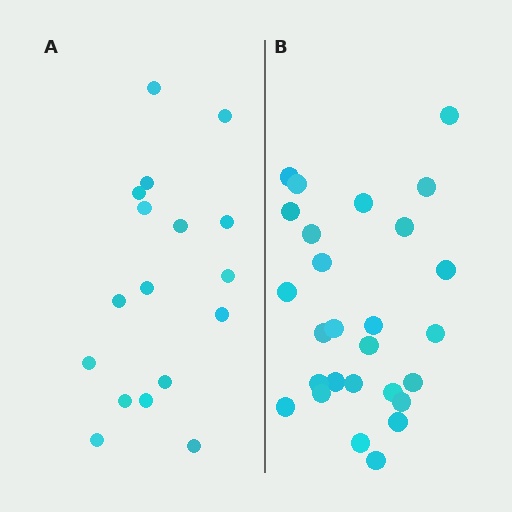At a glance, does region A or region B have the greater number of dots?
Region B (the right region) has more dots.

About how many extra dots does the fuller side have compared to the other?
Region B has roughly 10 or so more dots than region A.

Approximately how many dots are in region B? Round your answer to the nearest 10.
About 30 dots. (The exact count is 27, which rounds to 30.)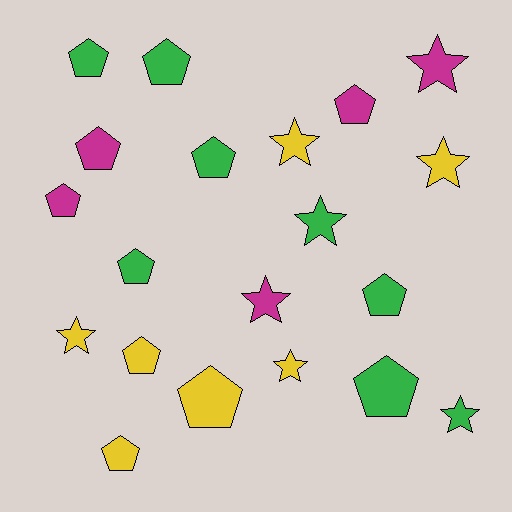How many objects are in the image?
There are 20 objects.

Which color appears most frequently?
Green, with 8 objects.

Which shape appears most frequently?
Pentagon, with 12 objects.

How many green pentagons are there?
There are 6 green pentagons.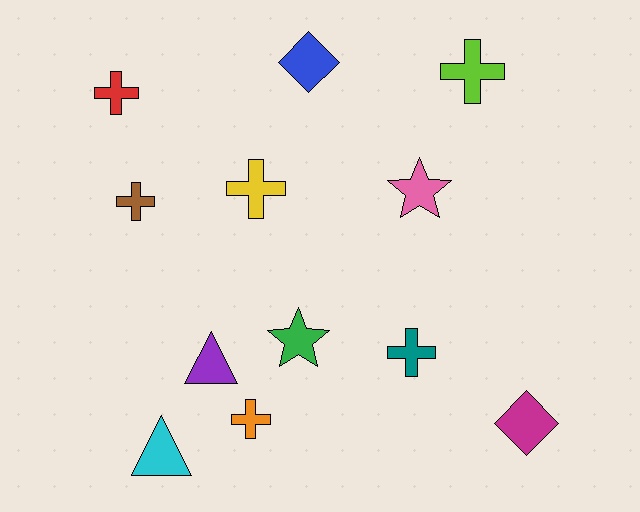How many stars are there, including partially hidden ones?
There are 2 stars.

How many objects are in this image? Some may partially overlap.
There are 12 objects.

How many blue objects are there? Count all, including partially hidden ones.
There is 1 blue object.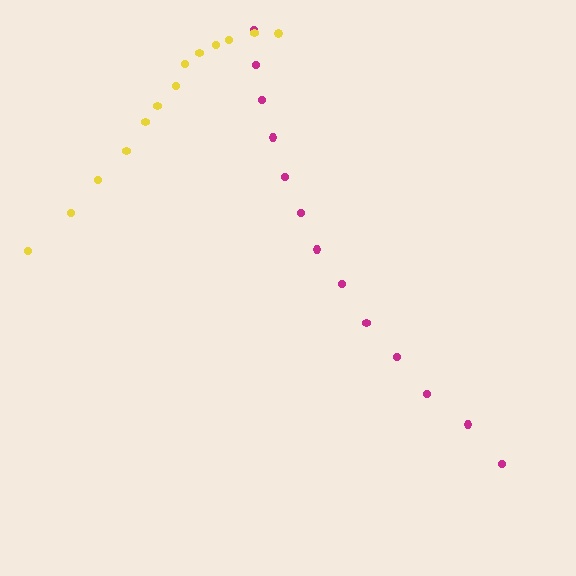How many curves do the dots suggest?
There are 2 distinct paths.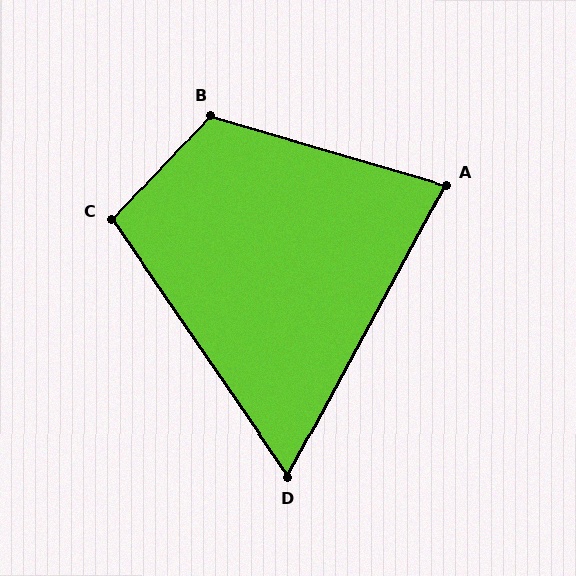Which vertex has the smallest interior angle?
D, at approximately 63 degrees.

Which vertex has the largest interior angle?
B, at approximately 117 degrees.